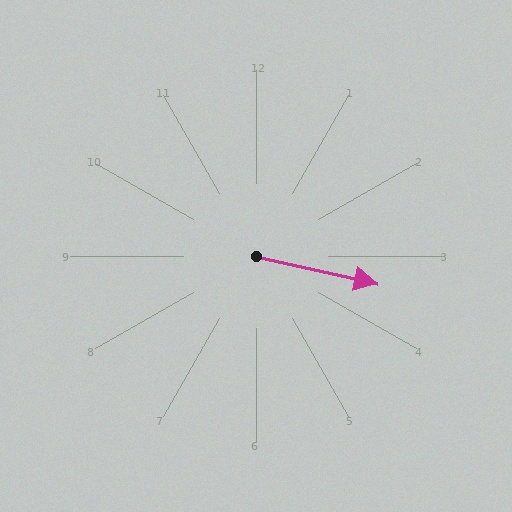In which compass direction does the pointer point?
East.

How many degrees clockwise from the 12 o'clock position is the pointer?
Approximately 103 degrees.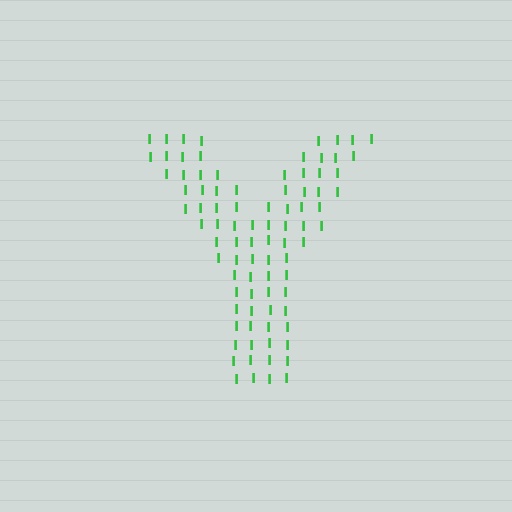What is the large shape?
The large shape is the letter Y.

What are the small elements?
The small elements are letter I's.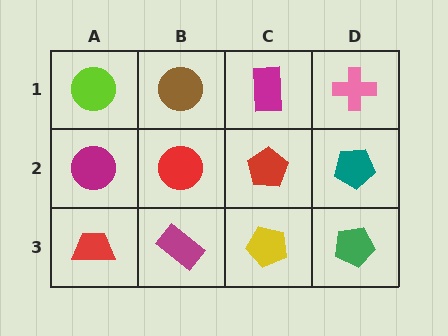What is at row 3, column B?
A magenta rectangle.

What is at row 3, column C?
A yellow pentagon.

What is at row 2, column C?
A red pentagon.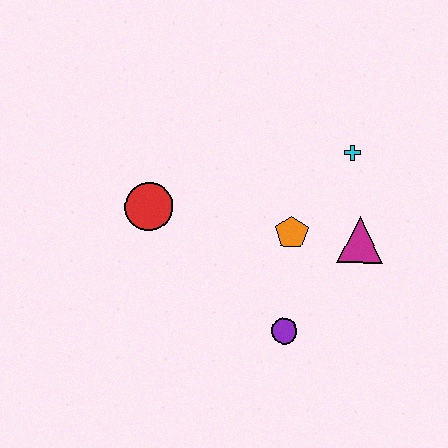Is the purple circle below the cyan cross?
Yes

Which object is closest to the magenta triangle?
The orange pentagon is closest to the magenta triangle.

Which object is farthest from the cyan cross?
The red circle is farthest from the cyan cross.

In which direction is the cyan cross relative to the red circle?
The cyan cross is to the right of the red circle.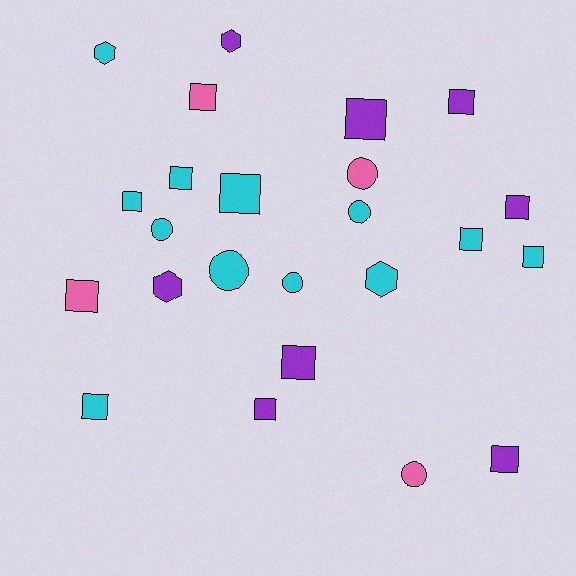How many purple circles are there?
There are no purple circles.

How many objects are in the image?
There are 24 objects.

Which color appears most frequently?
Cyan, with 12 objects.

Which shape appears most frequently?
Square, with 14 objects.